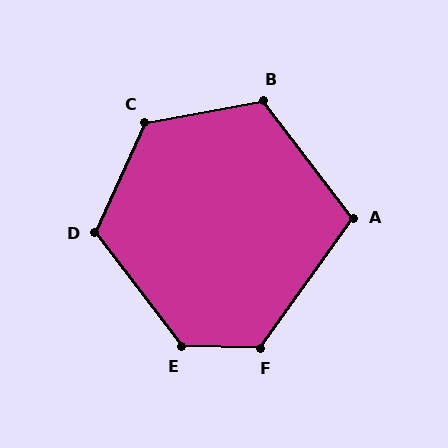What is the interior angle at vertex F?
Approximately 124 degrees (obtuse).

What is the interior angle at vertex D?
Approximately 119 degrees (obtuse).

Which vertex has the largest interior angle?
E, at approximately 129 degrees.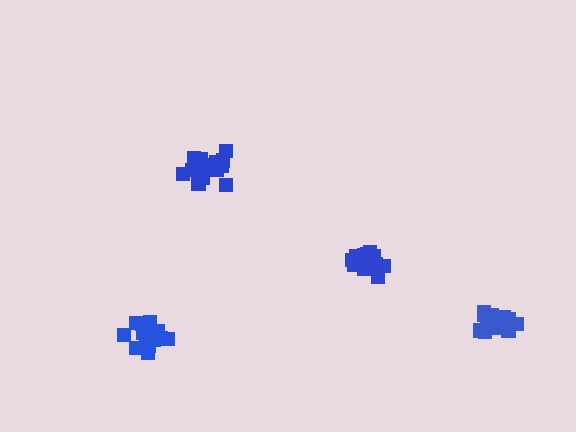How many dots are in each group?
Group 1: 15 dots, Group 2: 19 dots, Group 3: 17 dots, Group 4: 18 dots (69 total).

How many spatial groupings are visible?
There are 4 spatial groupings.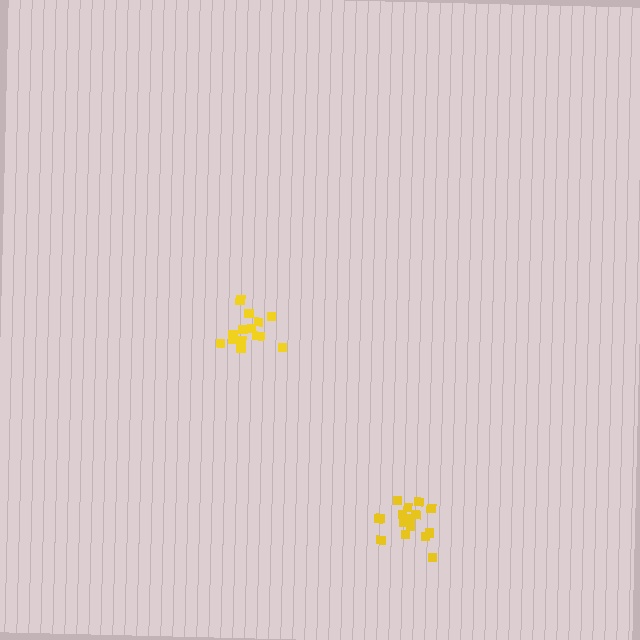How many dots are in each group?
Group 1: 14 dots, Group 2: 16 dots (30 total).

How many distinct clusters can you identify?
There are 2 distinct clusters.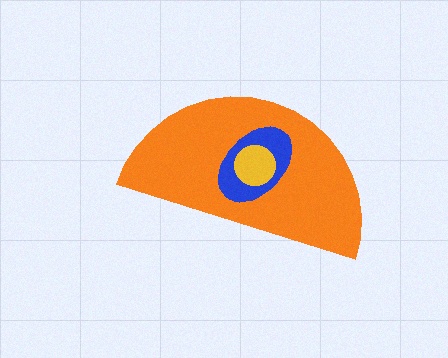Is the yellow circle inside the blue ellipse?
Yes.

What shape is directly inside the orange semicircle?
The blue ellipse.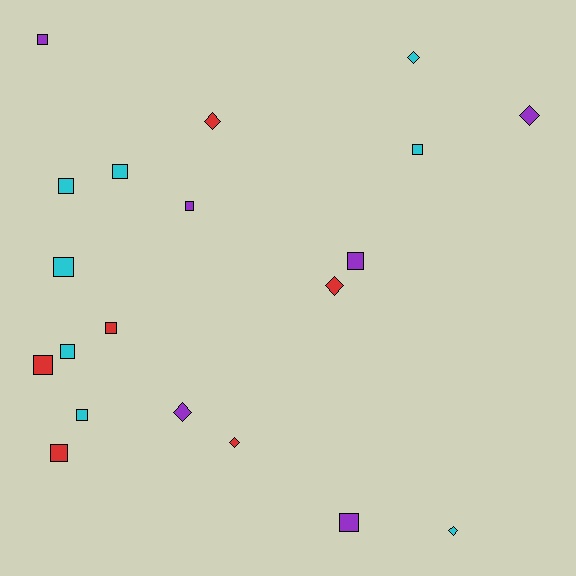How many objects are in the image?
There are 20 objects.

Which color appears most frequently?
Cyan, with 8 objects.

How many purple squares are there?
There are 4 purple squares.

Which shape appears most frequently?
Square, with 13 objects.